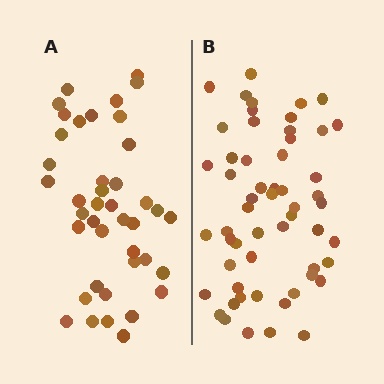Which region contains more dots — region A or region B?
Region B (the right region) has more dots.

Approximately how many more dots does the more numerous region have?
Region B has approximately 15 more dots than region A.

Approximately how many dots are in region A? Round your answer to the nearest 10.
About 40 dots. (The exact count is 41, which rounds to 40.)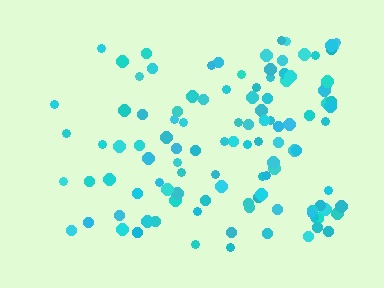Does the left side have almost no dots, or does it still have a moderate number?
Still a moderate number, just noticeably fewer than the right.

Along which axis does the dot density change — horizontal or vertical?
Horizontal.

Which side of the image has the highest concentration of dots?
The right.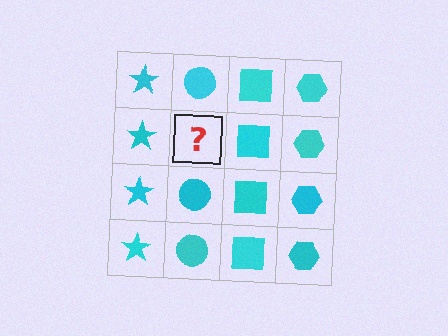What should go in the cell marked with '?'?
The missing cell should contain a cyan circle.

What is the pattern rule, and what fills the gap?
The rule is that each column has a consistent shape. The gap should be filled with a cyan circle.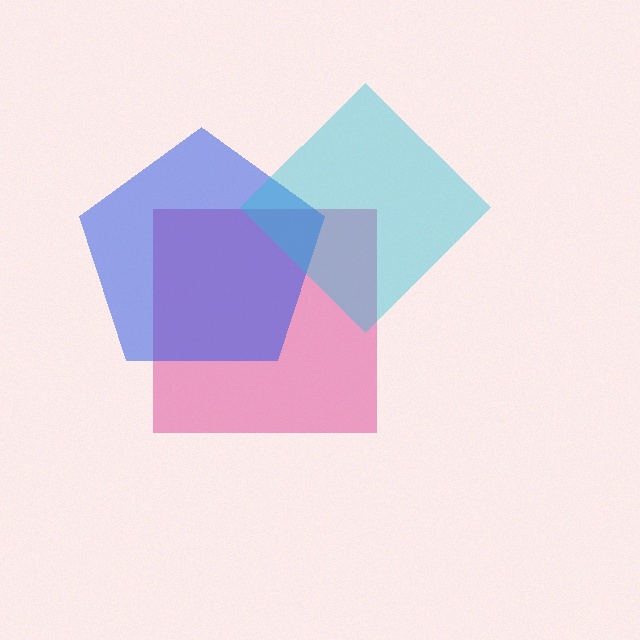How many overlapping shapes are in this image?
There are 3 overlapping shapes in the image.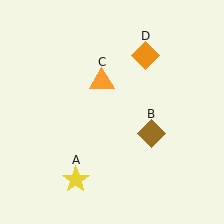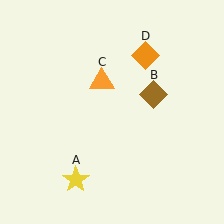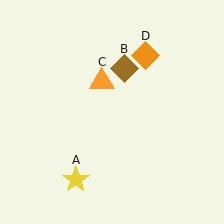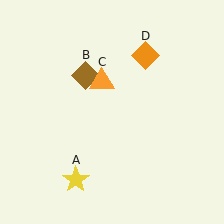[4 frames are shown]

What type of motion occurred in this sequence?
The brown diamond (object B) rotated counterclockwise around the center of the scene.